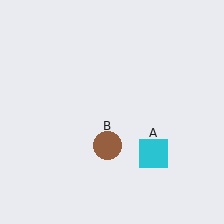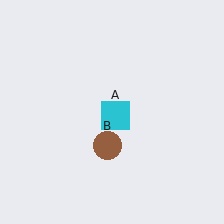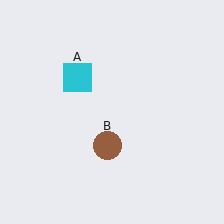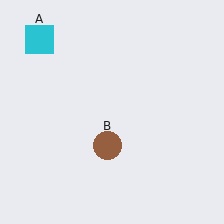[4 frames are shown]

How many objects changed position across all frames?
1 object changed position: cyan square (object A).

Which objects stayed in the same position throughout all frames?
Brown circle (object B) remained stationary.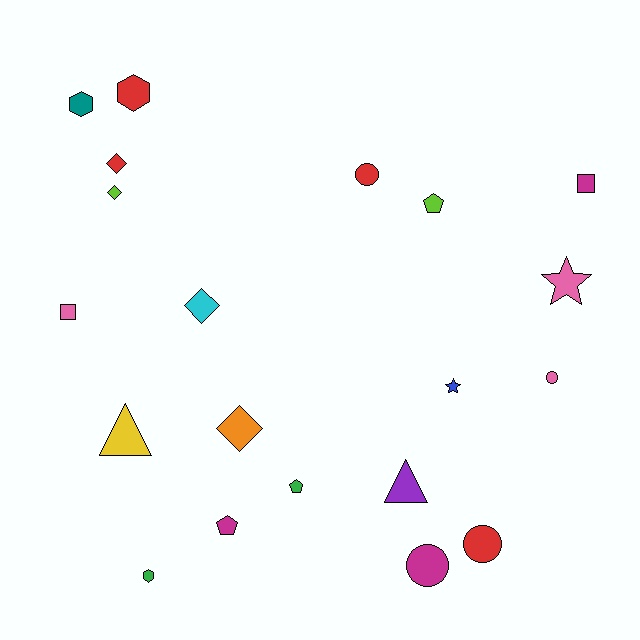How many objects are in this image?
There are 20 objects.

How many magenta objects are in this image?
There are 3 magenta objects.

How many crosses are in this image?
There are no crosses.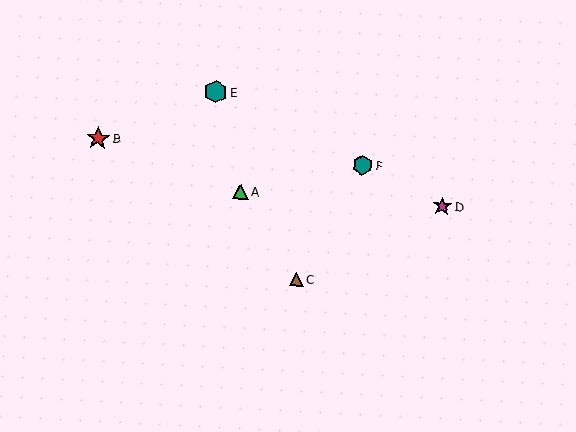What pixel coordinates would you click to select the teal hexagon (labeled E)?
Click at (215, 92) to select the teal hexagon E.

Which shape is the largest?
The red star (labeled B) is the largest.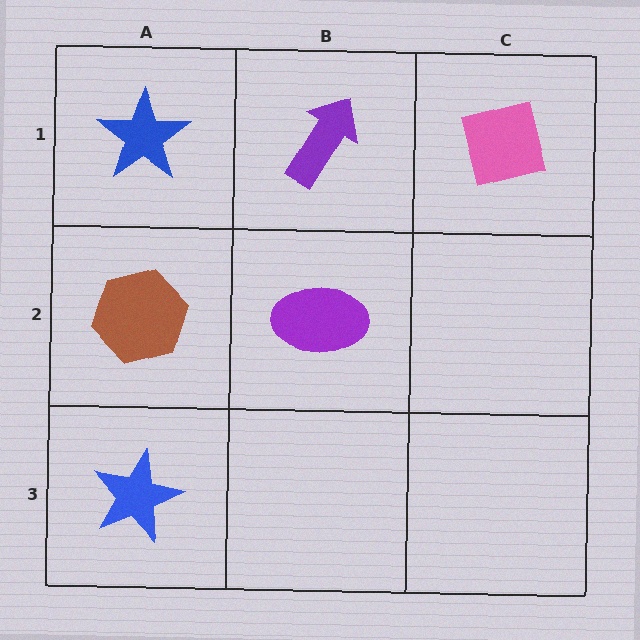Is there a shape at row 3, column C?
No, that cell is empty.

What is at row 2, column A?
A brown hexagon.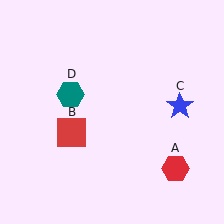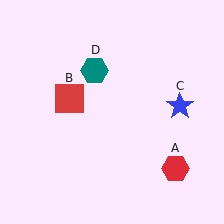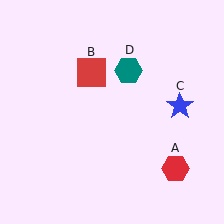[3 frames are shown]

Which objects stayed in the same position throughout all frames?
Red hexagon (object A) and blue star (object C) remained stationary.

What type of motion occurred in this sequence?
The red square (object B), teal hexagon (object D) rotated clockwise around the center of the scene.